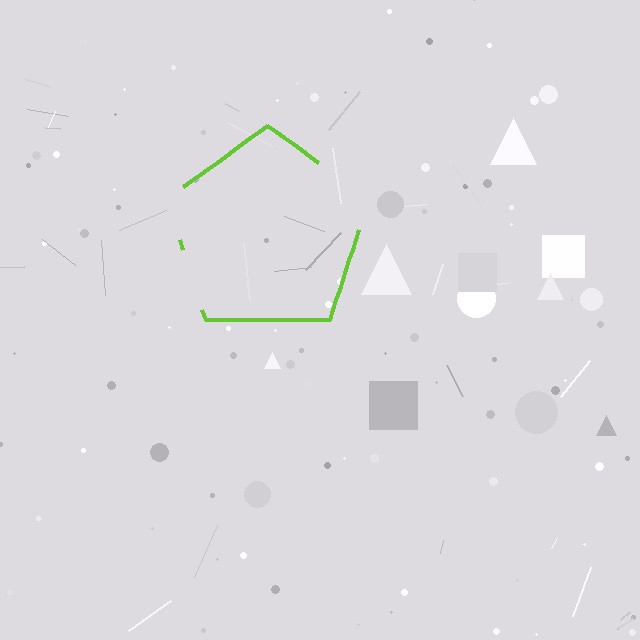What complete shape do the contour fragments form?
The contour fragments form a pentagon.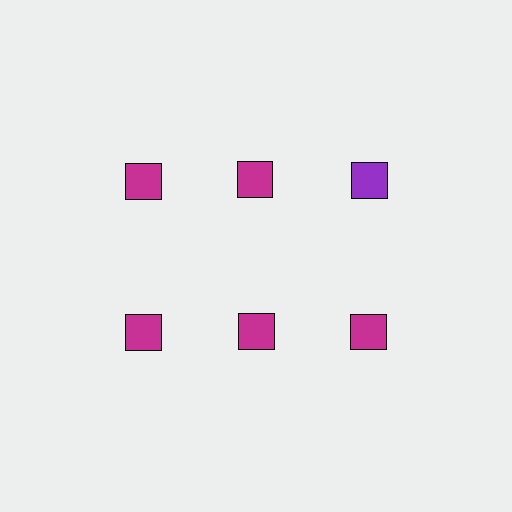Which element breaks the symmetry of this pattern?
The purple square in the top row, center column breaks the symmetry. All other shapes are magenta squares.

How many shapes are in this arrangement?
There are 6 shapes arranged in a grid pattern.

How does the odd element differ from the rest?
It has a different color: purple instead of magenta.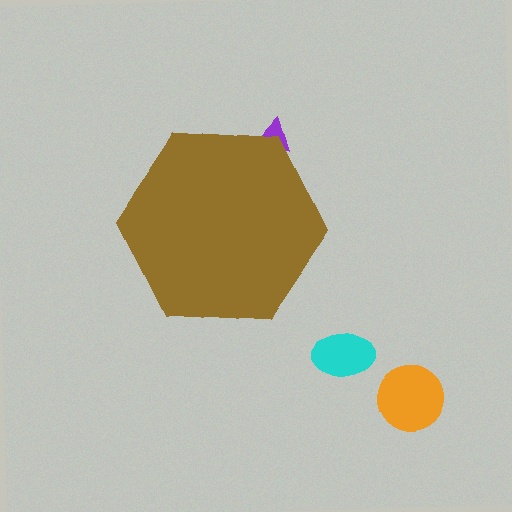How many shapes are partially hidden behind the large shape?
1 shape is partially hidden.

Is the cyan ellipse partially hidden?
No, the cyan ellipse is fully visible.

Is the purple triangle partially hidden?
Yes, the purple triangle is partially hidden behind the brown hexagon.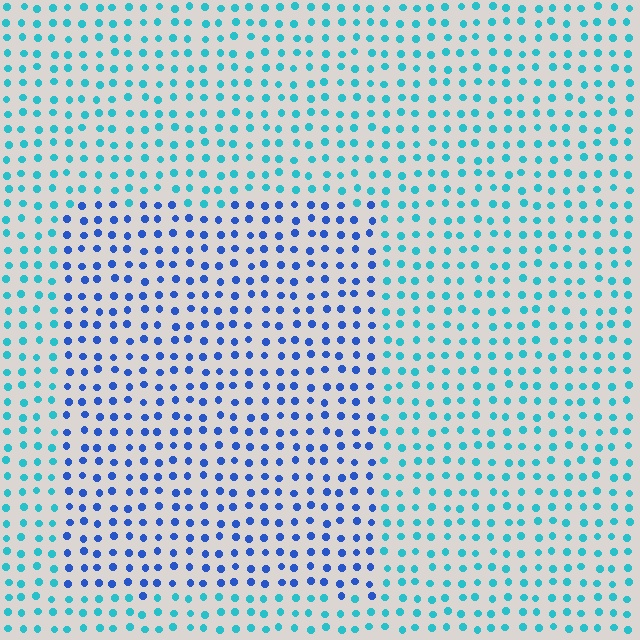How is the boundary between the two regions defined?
The boundary is defined purely by a slight shift in hue (about 40 degrees). Spacing, size, and orientation are identical on both sides.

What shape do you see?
I see a rectangle.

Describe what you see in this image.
The image is filled with small cyan elements in a uniform arrangement. A rectangle-shaped region is visible where the elements are tinted to a slightly different hue, forming a subtle color boundary.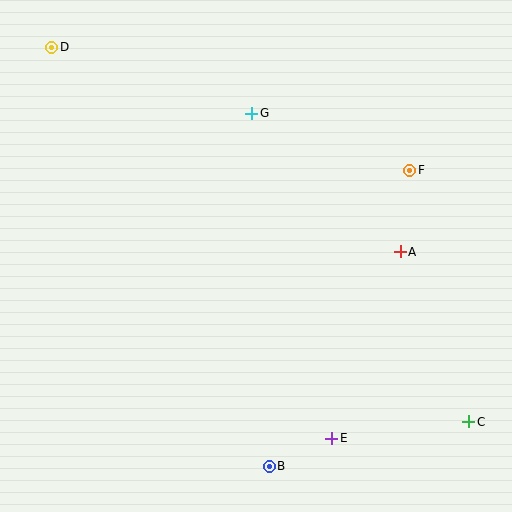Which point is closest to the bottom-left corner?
Point B is closest to the bottom-left corner.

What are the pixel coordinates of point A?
Point A is at (400, 252).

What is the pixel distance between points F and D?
The distance between F and D is 378 pixels.